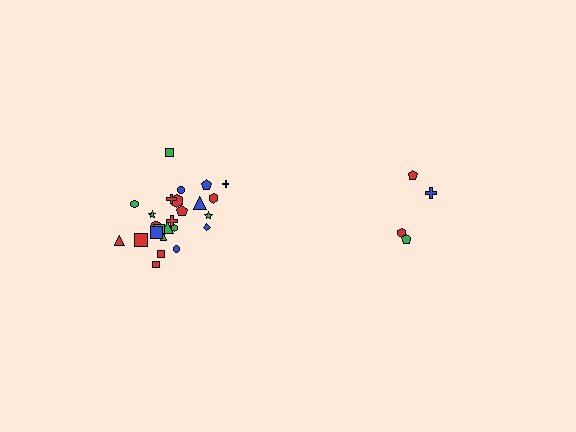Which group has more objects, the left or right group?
The left group.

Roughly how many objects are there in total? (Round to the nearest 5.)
Roughly 30 objects in total.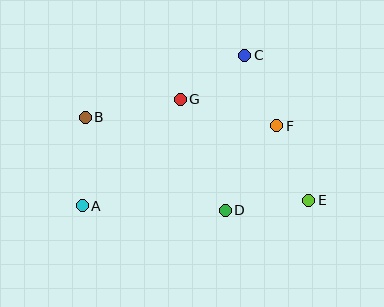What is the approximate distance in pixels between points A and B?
The distance between A and B is approximately 89 pixels.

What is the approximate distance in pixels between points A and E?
The distance between A and E is approximately 226 pixels.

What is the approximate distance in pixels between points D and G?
The distance between D and G is approximately 120 pixels.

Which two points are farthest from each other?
Points B and E are farthest from each other.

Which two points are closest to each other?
Points C and F are closest to each other.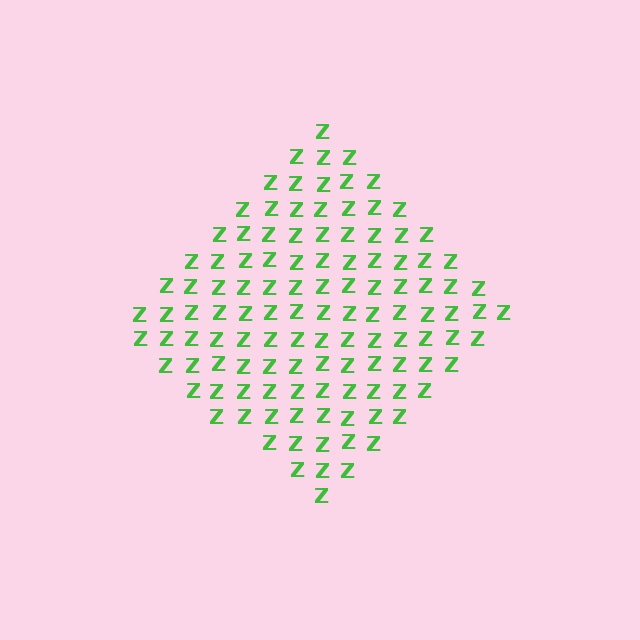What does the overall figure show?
The overall figure shows a diamond.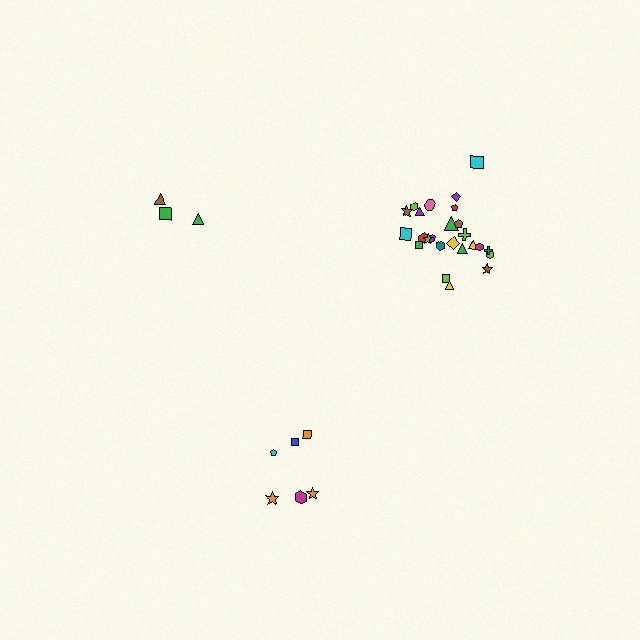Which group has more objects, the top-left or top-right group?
The top-right group.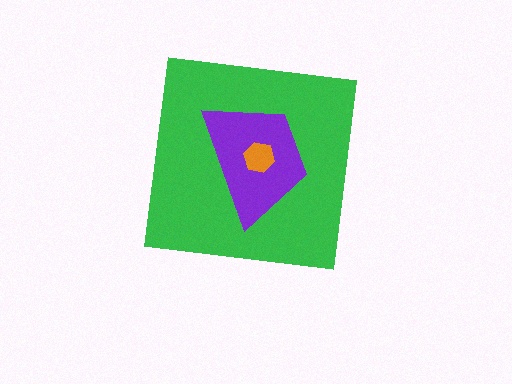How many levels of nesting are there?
3.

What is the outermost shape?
The green square.